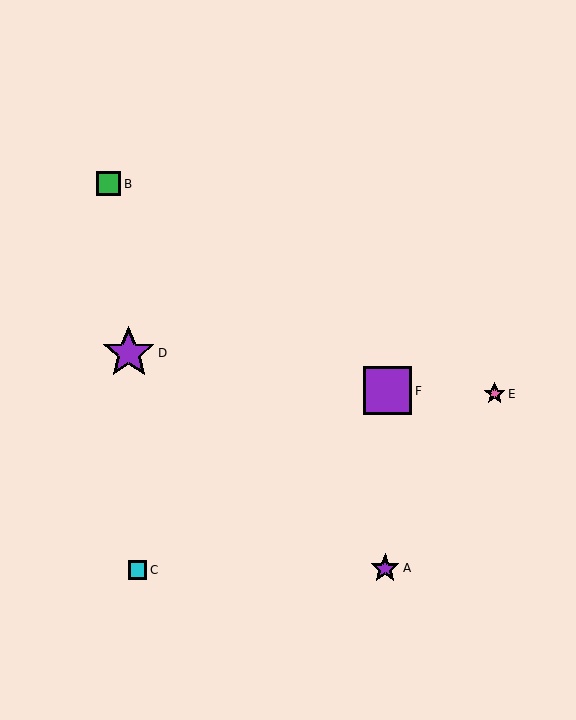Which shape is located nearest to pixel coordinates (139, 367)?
The purple star (labeled D) at (129, 353) is nearest to that location.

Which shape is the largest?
The purple star (labeled D) is the largest.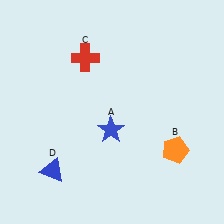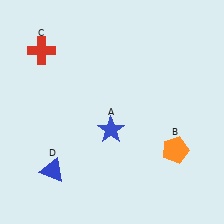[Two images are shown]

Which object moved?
The red cross (C) moved left.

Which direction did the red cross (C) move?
The red cross (C) moved left.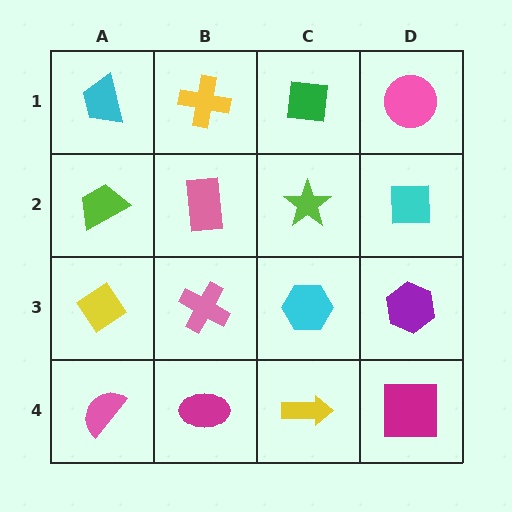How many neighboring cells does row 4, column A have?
2.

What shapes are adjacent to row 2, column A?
A cyan trapezoid (row 1, column A), a yellow diamond (row 3, column A), a pink rectangle (row 2, column B).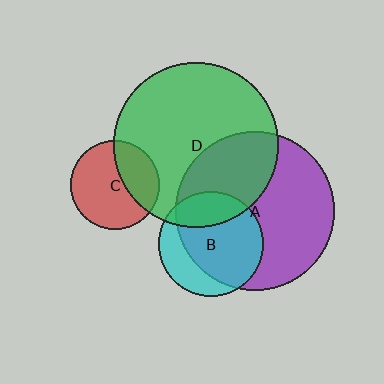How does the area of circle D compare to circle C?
Approximately 3.5 times.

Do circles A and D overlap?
Yes.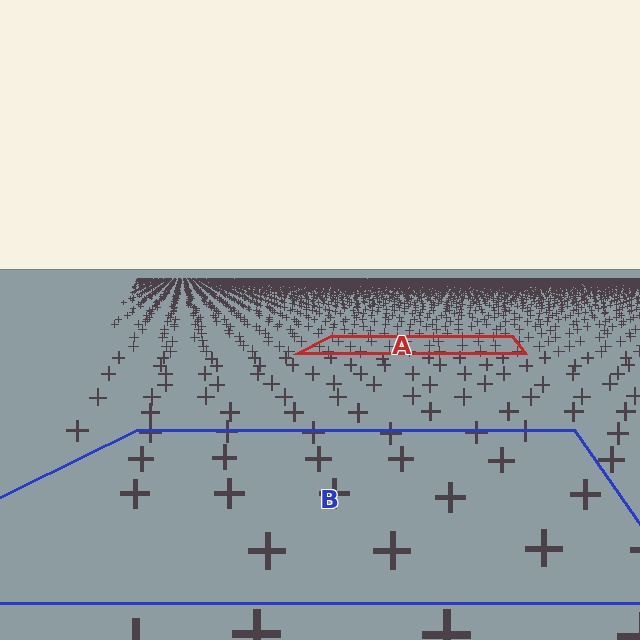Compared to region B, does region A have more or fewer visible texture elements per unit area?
Region A has more texture elements per unit area — they are packed more densely because it is farther away.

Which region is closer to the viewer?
Region B is closer. The texture elements there are larger and more spread out.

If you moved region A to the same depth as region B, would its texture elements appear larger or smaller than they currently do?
They would appear larger. At a closer depth, the same texture elements are projected at a bigger on-screen size.